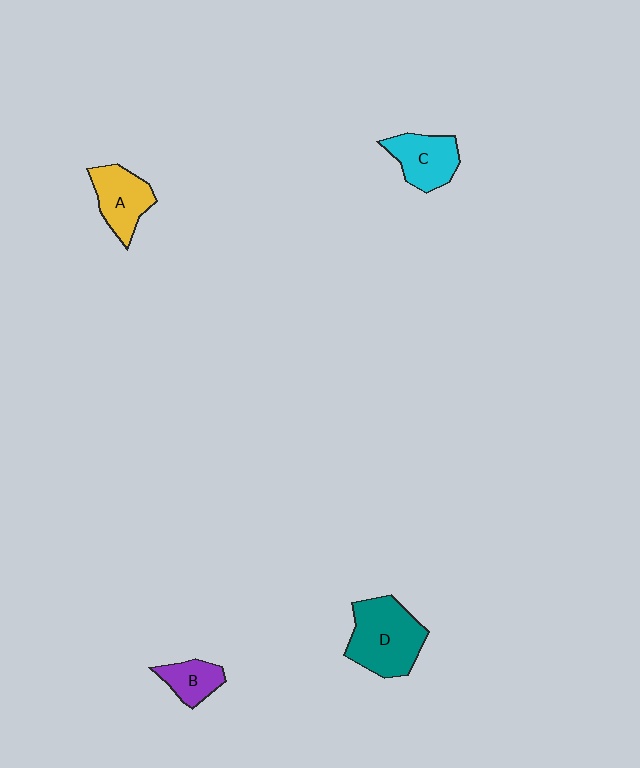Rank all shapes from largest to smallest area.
From largest to smallest: D (teal), A (yellow), C (cyan), B (purple).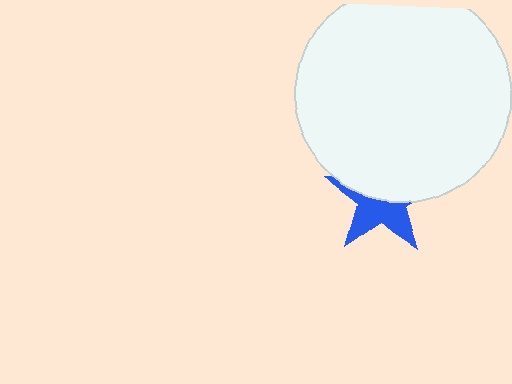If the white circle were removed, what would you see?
You would see the complete blue star.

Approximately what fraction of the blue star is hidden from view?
Roughly 52% of the blue star is hidden behind the white circle.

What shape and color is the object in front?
The object in front is a white circle.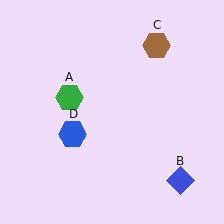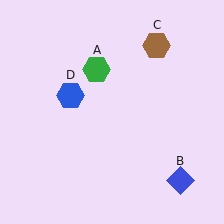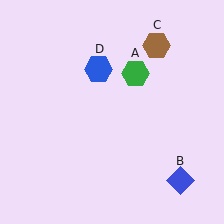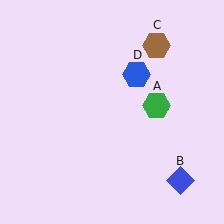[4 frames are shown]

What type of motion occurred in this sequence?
The green hexagon (object A), blue hexagon (object D) rotated clockwise around the center of the scene.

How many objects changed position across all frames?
2 objects changed position: green hexagon (object A), blue hexagon (object D).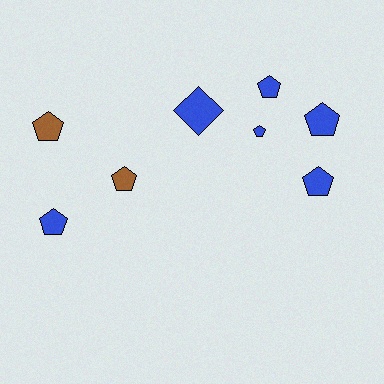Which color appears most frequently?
Blue, with 6 objects.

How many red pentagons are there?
There are no red pentagons.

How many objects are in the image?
There are 8 objects.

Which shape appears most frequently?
Pentagon, with 7 objects.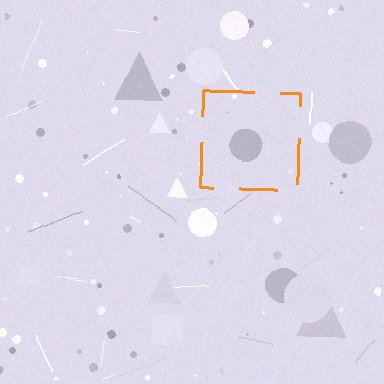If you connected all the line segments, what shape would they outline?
They would outline a square.